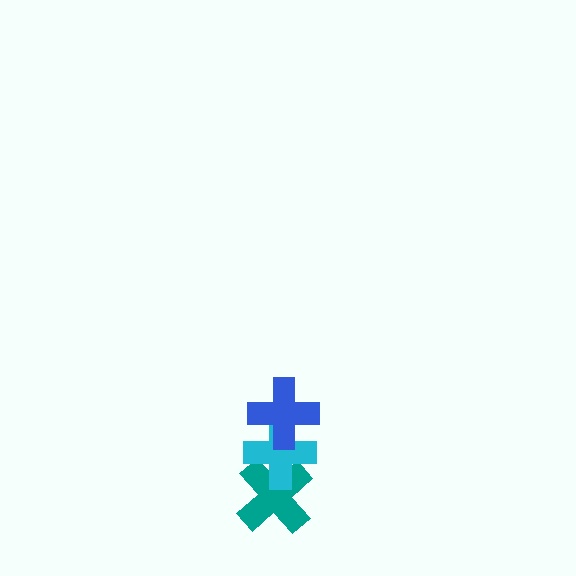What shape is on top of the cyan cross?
The blue cross is on top of the cyan cross.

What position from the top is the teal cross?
The teal cross is 3rd from the top.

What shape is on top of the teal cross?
The cyan cross is on top of the teal cross.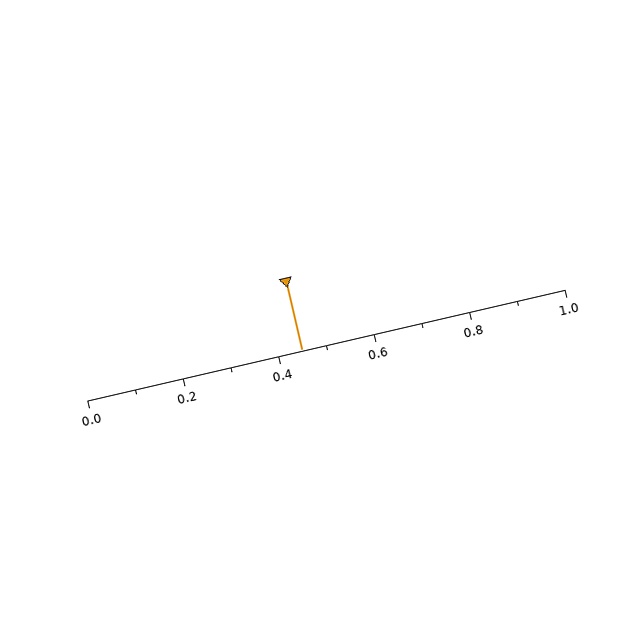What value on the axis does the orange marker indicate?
The marker indicates approximately 0.45.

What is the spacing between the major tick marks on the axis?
The major ticks are spaced 0.2 apart.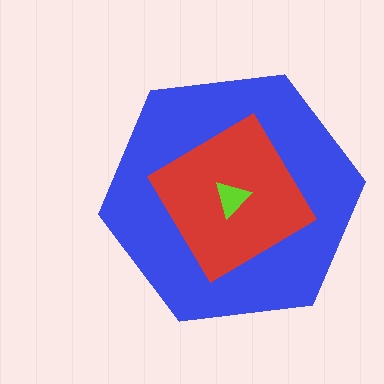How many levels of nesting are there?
3.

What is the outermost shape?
The blue hexagon.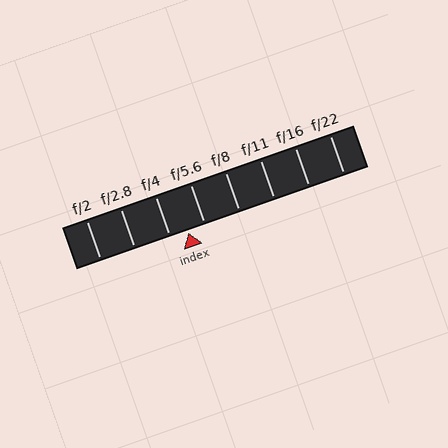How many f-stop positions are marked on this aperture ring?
There are 8 f-stop positions marked.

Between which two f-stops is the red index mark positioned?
The index mark is between f/4 and f/5.6.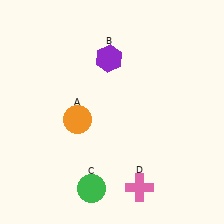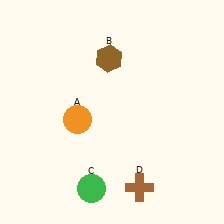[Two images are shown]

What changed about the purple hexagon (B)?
In Image 1, B is purple. In Image 2, it changed to brown.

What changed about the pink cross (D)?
In Image 1, D is pink. In Image 2, it changed to brown.